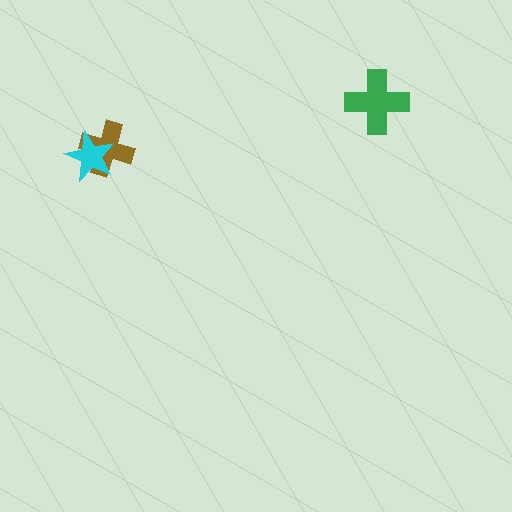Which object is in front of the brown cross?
The cyan star is in front of the brown cross.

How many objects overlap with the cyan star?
1 object overlaps with the cyan star.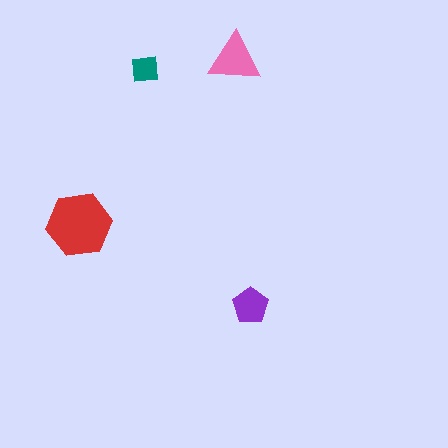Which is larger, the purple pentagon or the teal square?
The purple pentagon.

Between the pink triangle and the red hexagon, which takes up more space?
The red hexagon.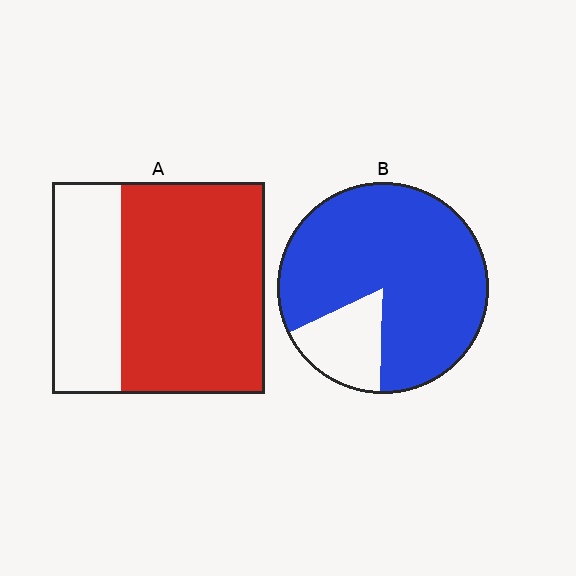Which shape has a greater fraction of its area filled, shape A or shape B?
Shape B.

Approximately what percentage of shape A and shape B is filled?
A is approximately 70% and B is approximately 85%.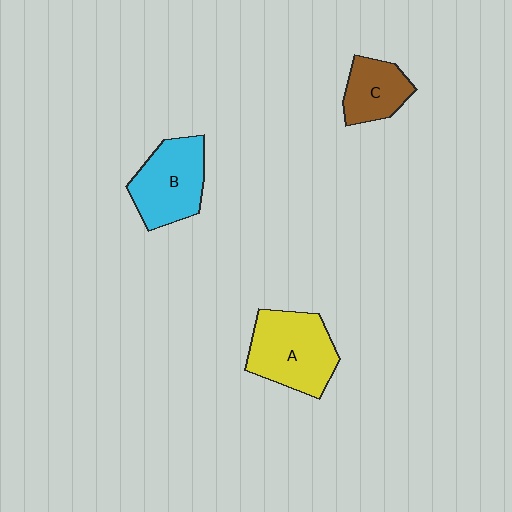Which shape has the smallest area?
Shape C (brown).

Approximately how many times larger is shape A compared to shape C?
Approximately 1.7 times.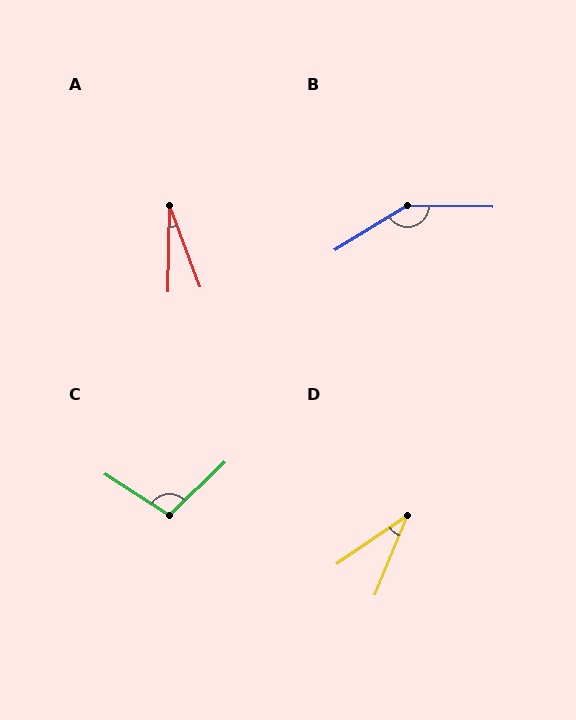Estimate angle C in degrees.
Approximately 103 degrees.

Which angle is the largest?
B, at approximately 148 degrees.